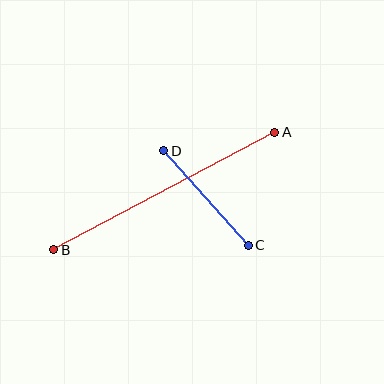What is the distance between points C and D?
The distance is approximately 127 pixels.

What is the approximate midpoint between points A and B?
The midpoint is at approximately (164, 191) pixels.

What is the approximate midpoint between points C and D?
The midpoint is at approximately (206, 198) pixels.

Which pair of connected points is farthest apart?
Points A and B are farthest apart.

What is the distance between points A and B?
The distance is approximately 250 pixels.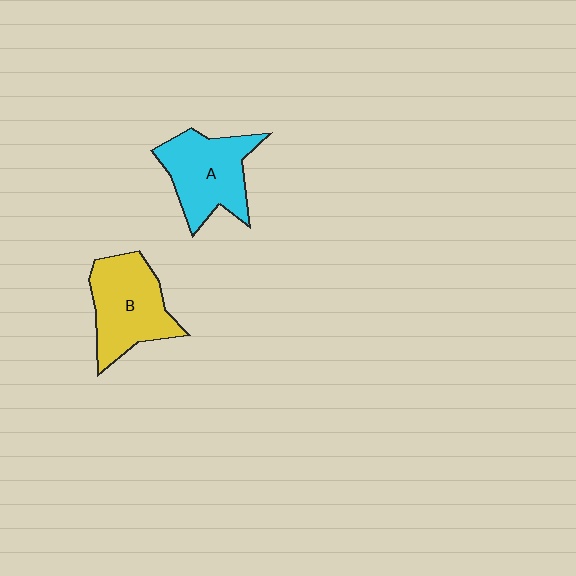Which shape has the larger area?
Shape B (yellow).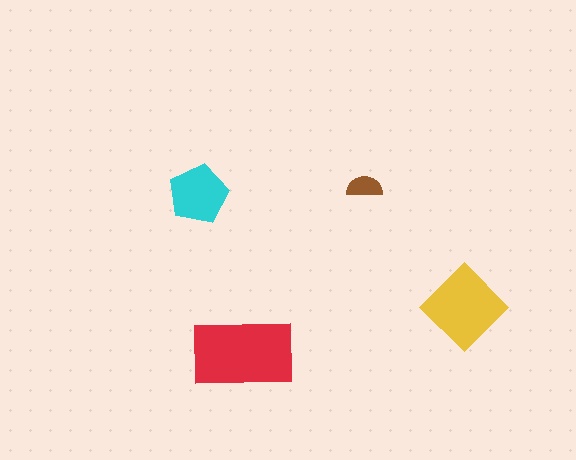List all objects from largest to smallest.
The red rectangle, the yellow diamond, the cyan pentagon, the brown semicircle.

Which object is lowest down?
The red rectangle is bottommost.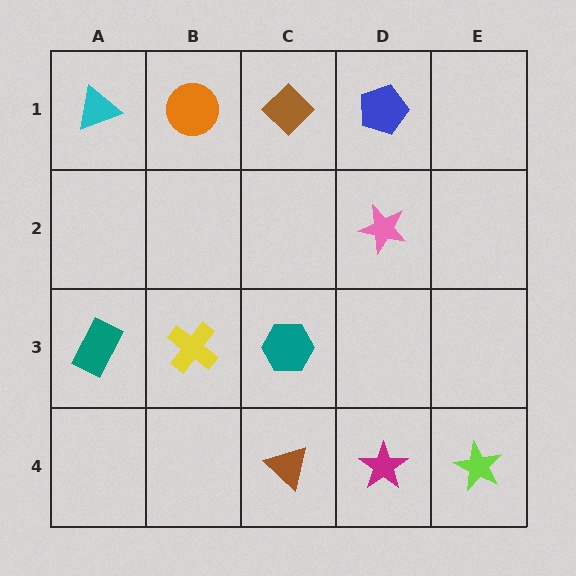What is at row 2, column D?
A pink star.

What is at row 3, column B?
A yellow cross.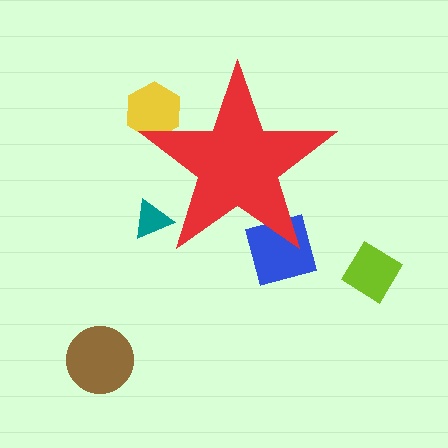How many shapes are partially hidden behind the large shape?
3 shapes are partially hidden.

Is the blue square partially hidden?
Yes, the blue square is partially hidden behind the red star.